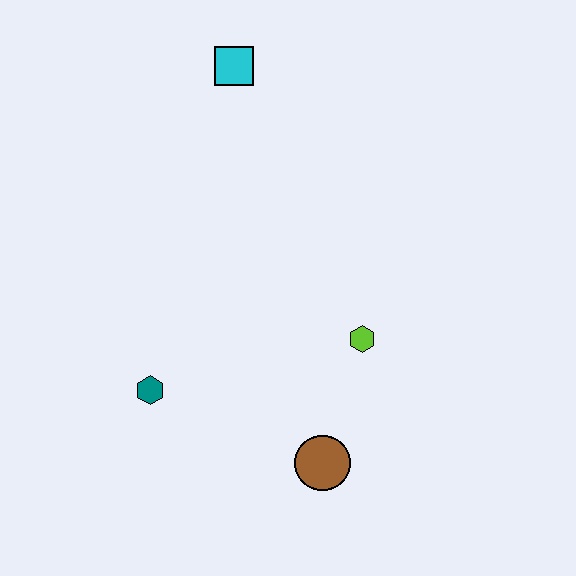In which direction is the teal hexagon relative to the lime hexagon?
The teal hexagon is to the left of the lime hexagon.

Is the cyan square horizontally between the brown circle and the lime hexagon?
No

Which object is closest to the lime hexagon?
The brown circle is closest to the lime hexagon.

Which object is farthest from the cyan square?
The brown circle is farthest from the cyan square.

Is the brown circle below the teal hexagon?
Yes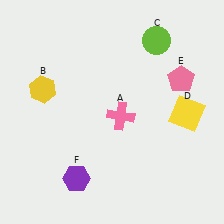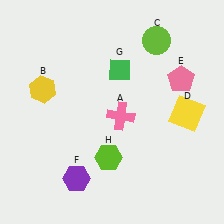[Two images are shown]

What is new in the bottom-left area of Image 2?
A lime hexagon (H) was added in the bottom-left area of Image 2.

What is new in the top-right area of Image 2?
A green diamond (G) was added in the top-right area of Image 2.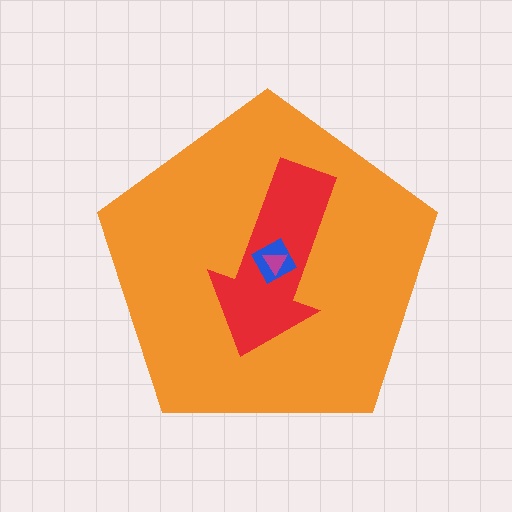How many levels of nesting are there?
4.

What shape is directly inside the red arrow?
The blue diamond.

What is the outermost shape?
The orange pentagon.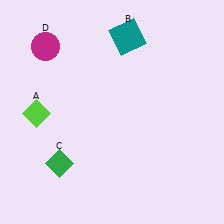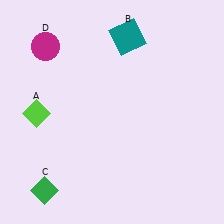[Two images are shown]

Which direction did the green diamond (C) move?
The green diamond (C) moved down.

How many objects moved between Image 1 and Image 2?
1 object moved between the two images.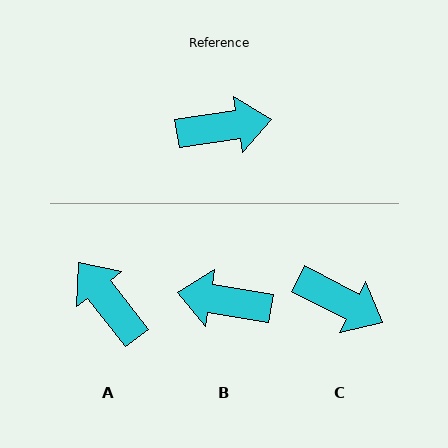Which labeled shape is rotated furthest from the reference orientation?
B, about 162 degrees away.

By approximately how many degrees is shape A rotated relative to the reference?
Approximately 119 degrees counter-clockwise.